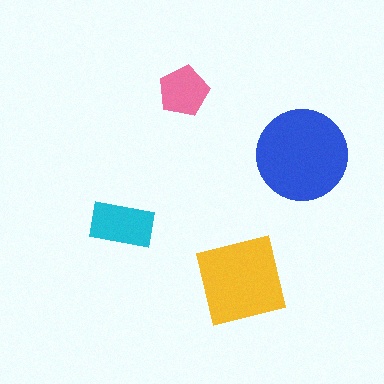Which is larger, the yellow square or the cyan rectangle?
The yellow square.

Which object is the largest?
The blue circle.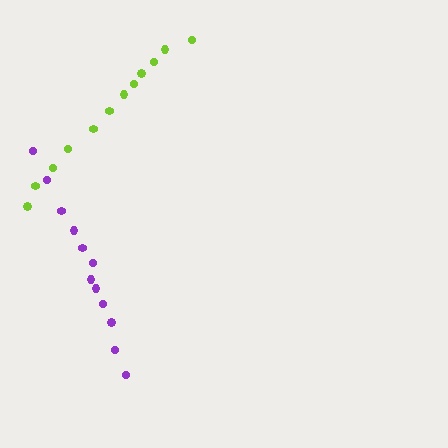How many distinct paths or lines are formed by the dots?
There are 2 distinct paths.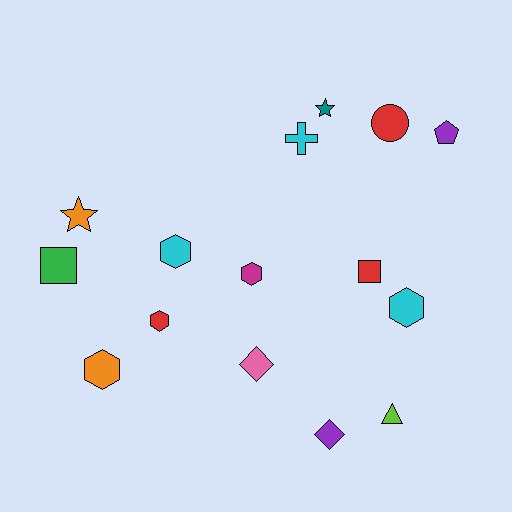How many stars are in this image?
There are 2 stars.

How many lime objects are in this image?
There is 1 lime object.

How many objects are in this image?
There are 15 objects.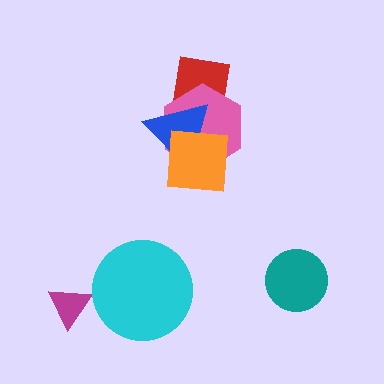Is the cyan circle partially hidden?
No, no other shape covers it.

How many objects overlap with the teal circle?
0 objects overlap with the teal circle.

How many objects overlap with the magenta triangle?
0 objects overlap with the magenta triangle.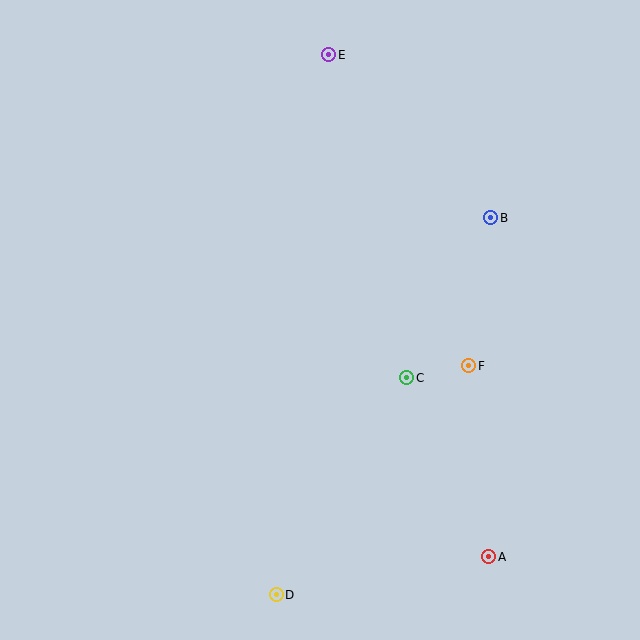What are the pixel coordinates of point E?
Point E is at (329, 55).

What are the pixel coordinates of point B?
Point B is at (491, 218).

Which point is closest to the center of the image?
Point C at (407, 378) is closest to the center.